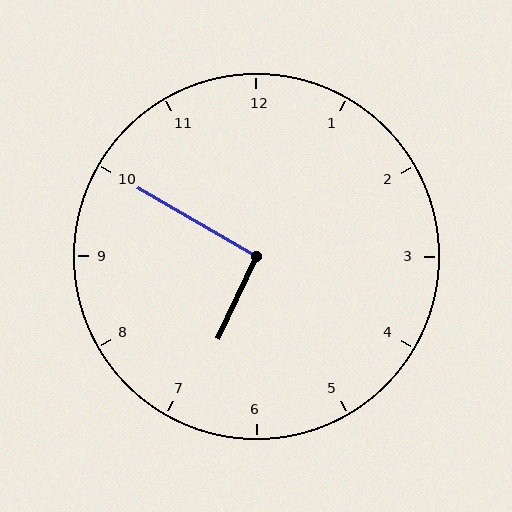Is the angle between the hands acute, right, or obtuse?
It is right.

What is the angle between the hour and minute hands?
Approximately 95 degrees.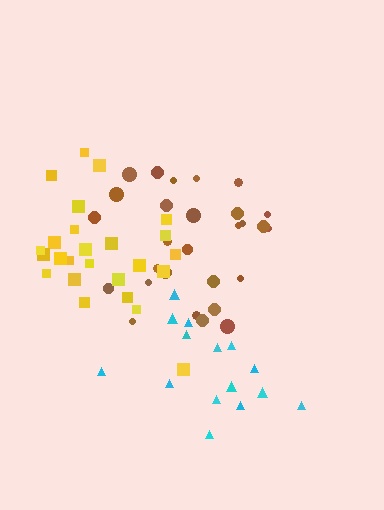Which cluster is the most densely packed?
Yellow.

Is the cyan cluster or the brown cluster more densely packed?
Brown.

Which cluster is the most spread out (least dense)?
Cyan.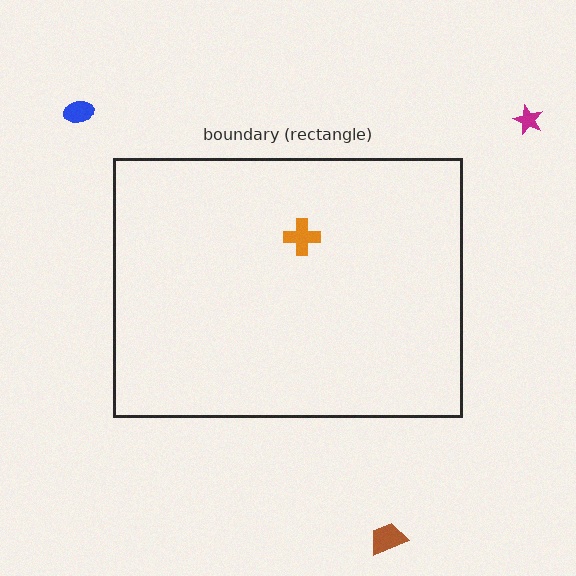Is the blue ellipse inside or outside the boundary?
Outside.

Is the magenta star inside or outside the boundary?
Outside.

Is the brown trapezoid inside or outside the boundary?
Outside.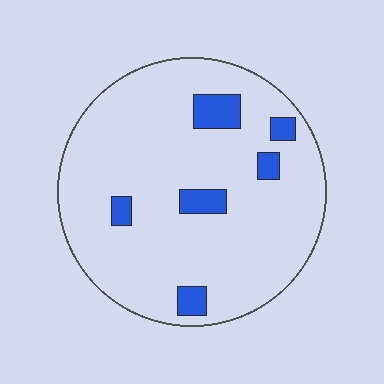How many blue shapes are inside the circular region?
6.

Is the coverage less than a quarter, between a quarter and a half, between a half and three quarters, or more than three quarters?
Less than a quarter.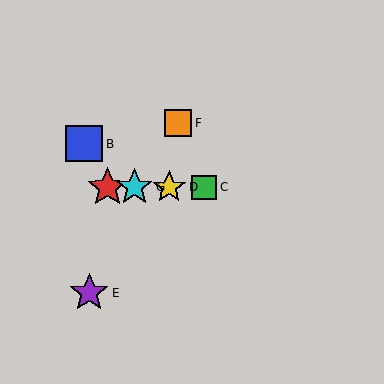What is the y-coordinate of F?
Object F is at y≈123.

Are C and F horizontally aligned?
No, C is at y≈187 and F is at y≈123.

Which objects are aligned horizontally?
Objects A, C, D, G are aligned horizontally.